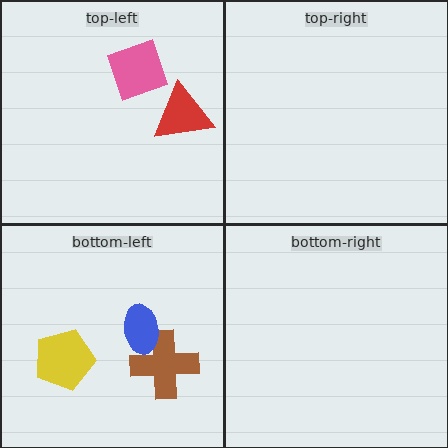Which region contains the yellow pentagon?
The bottom-left region.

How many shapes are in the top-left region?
2.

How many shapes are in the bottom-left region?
3.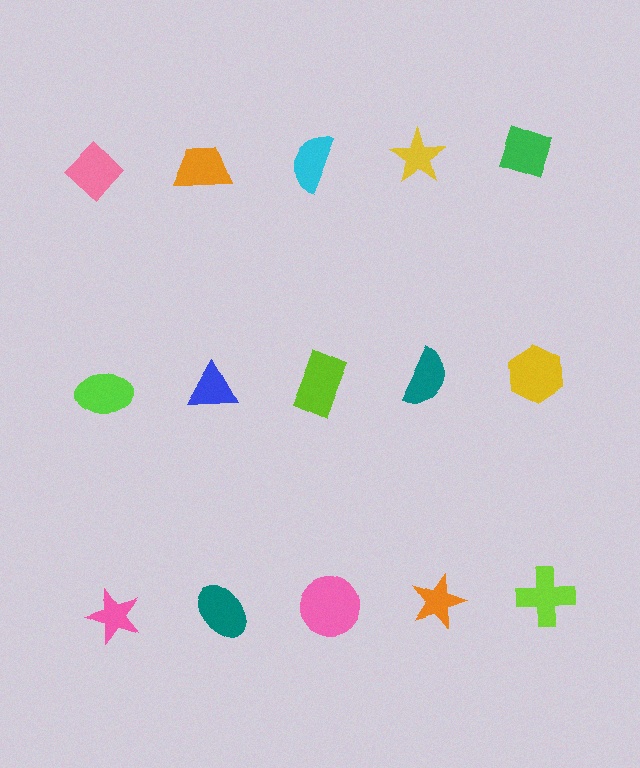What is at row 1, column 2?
An orange trapezoid.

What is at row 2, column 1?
A lime ellipse.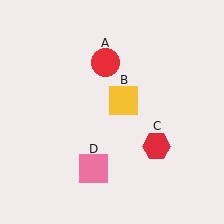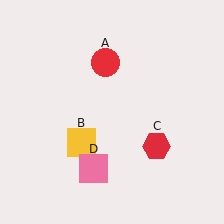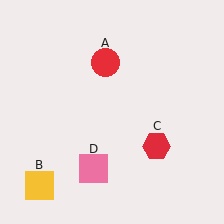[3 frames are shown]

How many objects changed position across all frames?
1 object changed position: yellow square (object B).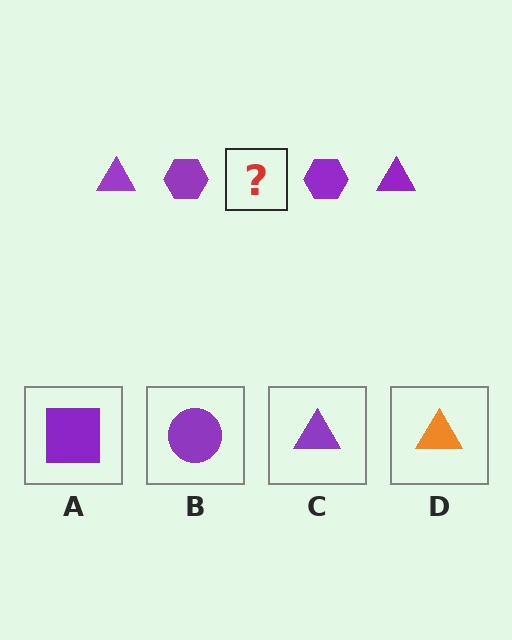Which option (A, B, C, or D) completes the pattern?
C.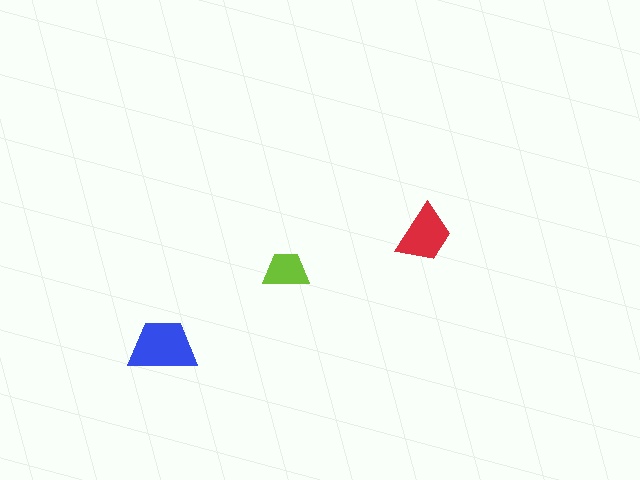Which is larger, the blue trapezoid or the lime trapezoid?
The blue one.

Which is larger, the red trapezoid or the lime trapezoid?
The red one.